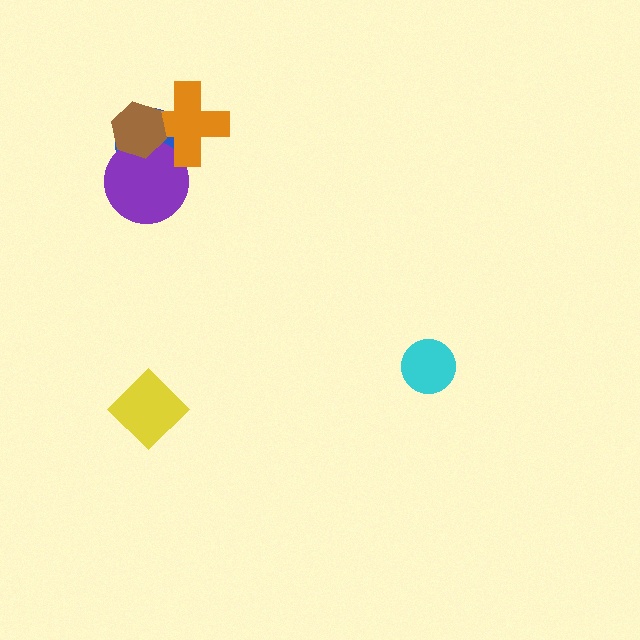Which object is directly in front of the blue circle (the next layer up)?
The purple circle is directly in front of the blue circle.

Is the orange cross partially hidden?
Yes, it is partially covered by another shape.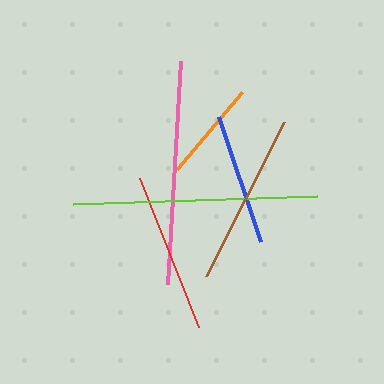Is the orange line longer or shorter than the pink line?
The pink line is longer than the orange line.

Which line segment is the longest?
The lime line is the longest at approximately 244 pixels.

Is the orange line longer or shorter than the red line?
The red line is longer than the orange line.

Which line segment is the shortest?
The orange line is the shortest at approximately 100 pixels.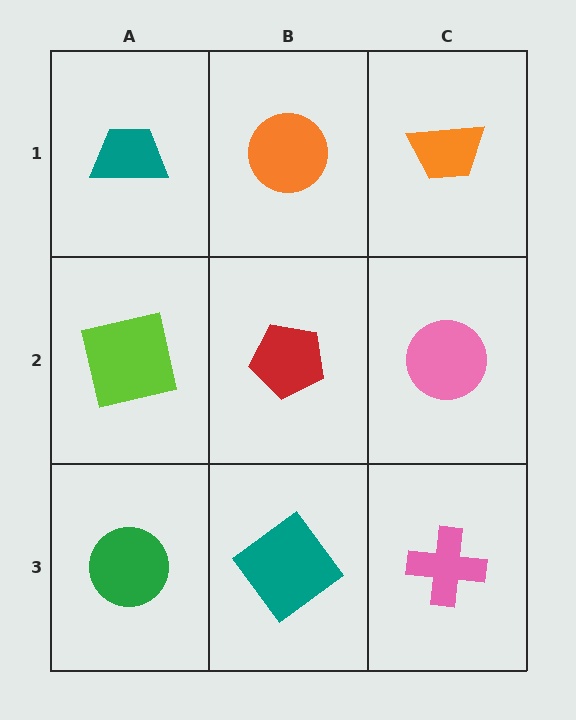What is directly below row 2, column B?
A teal diamond.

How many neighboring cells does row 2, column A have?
3.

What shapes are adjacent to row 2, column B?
An orange circle (row 1, column B), a teal diamond (row 3, column B), a lime square (row 2, column A), a pink circle (row 2, column C).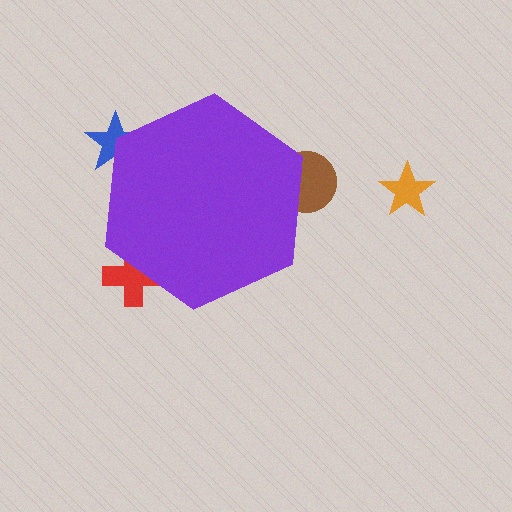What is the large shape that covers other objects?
A purple hexagon.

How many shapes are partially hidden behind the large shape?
3 shapes are partially hidden.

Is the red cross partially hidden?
Yes, the red cross is partially hidden behind the purple hexagon.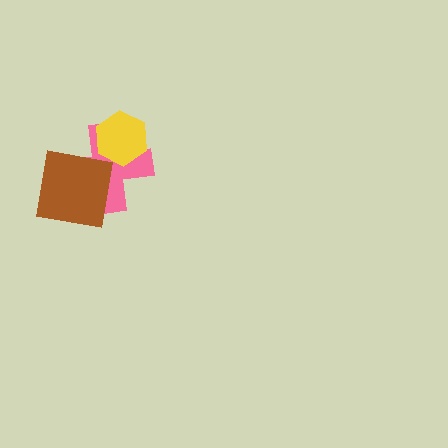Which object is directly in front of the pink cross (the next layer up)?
The yellow hexagon is directly in front of the pink cross.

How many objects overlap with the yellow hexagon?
1 object overlaps with the yellow hexagon.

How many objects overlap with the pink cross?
2 objects overlap with the pink cross.